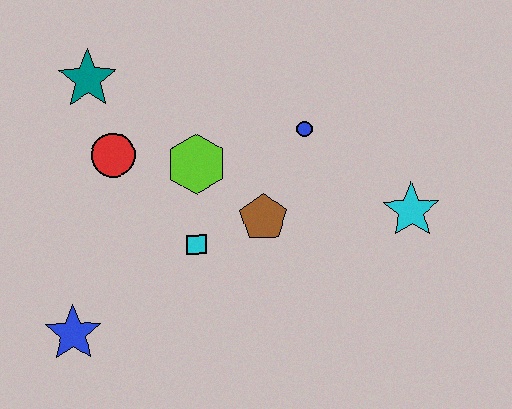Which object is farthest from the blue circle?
The blue star is farthest from the blue circle.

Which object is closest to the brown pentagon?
The cyan square is closest to the brown pentagon.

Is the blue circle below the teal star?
Yes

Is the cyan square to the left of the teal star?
No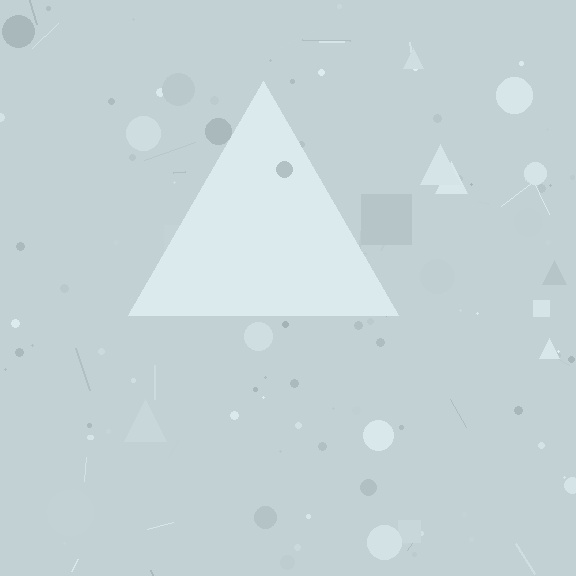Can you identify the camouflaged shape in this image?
The camouflaged shape is a triangle.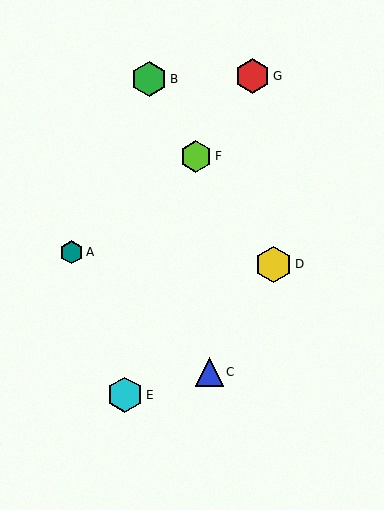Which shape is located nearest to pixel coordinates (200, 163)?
The lime hexagon (labeled F) at (196, 156) is nearest to that location.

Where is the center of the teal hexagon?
The center of the teal hexagon is at (71, 252).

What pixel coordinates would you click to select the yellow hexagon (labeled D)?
Click at (273, 264) to select the yellow hexagon D.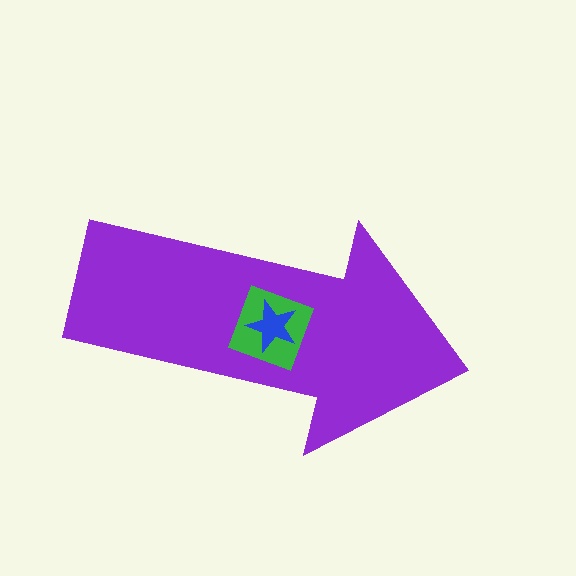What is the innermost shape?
The blue star.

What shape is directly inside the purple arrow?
The green diamond.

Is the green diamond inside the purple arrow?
Yes.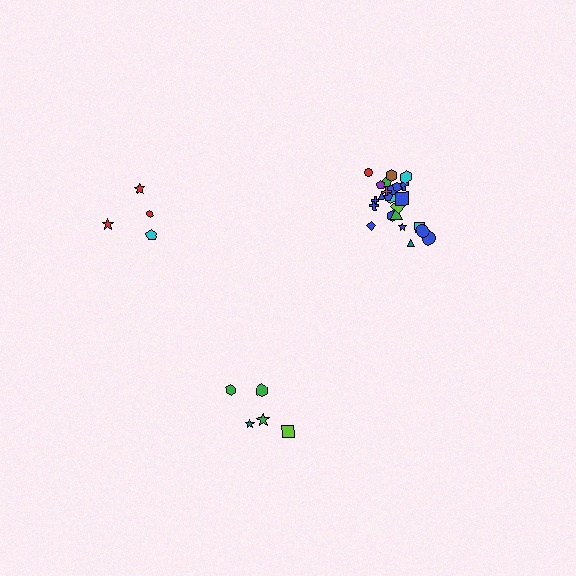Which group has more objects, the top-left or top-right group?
The top-right group.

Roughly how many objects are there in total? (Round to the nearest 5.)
Roughly 35 objects in total.